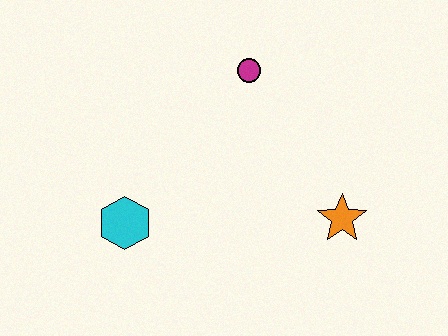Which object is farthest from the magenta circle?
The cyan hexagon is farthest from the magenta circle.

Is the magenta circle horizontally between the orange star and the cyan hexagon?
Yes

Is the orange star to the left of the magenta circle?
No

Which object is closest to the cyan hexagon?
The magenta circle is closest to the cyan hexagon.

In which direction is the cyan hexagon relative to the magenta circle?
The cyan hexagon is below the magenta circle.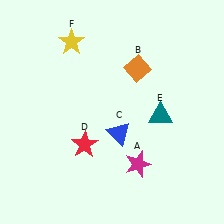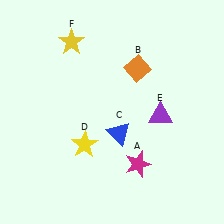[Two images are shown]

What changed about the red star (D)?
In Image 1, D is red. In Image 2, it changed to yellow.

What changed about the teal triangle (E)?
In Image 1, E is teal. In Image 2, it changed to purple.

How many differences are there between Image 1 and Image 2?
There are 2 differences between the two images.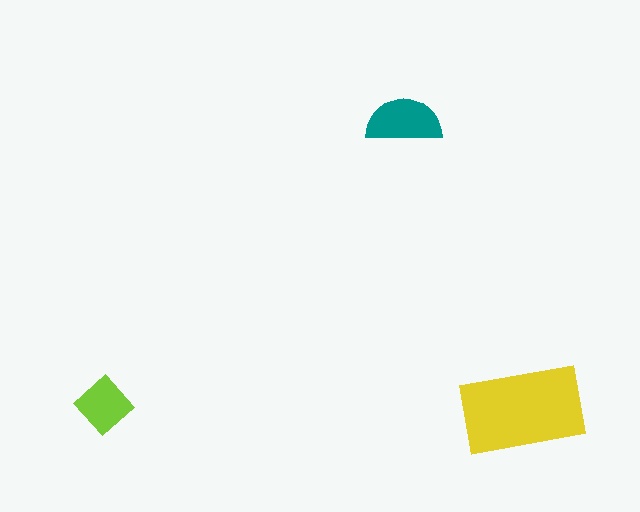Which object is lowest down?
The yellow rectangle is bottommost.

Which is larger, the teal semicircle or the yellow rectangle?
The yellow rectangle.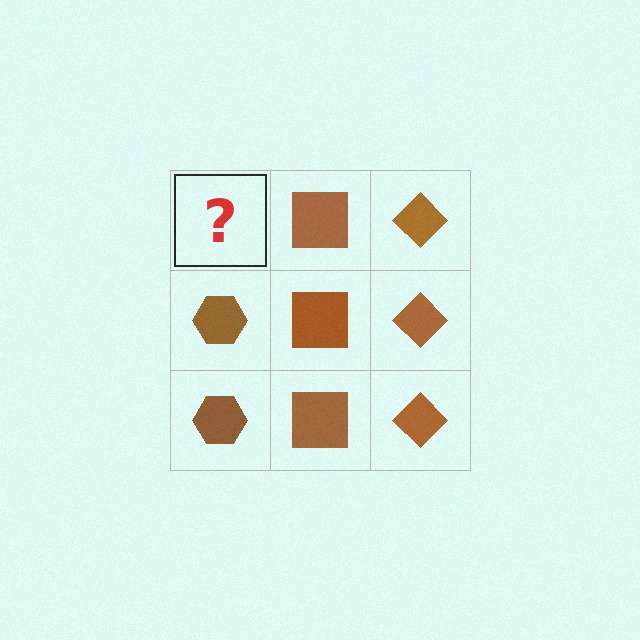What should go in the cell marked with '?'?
The missing cell should contain a brown hexagon.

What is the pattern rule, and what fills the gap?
The rule is that each column has a consistent shape. The gap should be filled with a brown hexagon.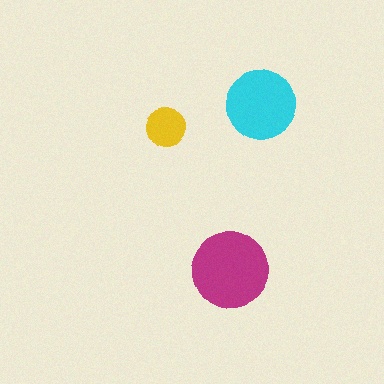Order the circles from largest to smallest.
the magenta one, the cyan one, the yellow one.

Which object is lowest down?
The magenta circle is bottommost.